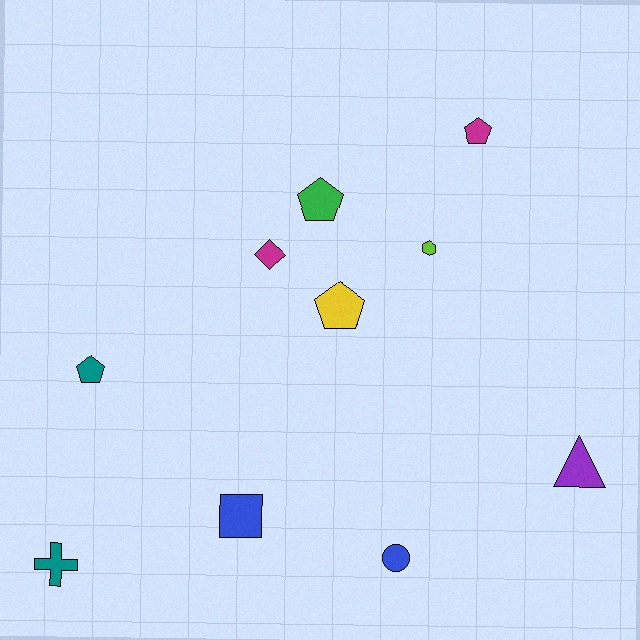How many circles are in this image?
There is 1 circle.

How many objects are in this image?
There are 10 objects.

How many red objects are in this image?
There are no red objects.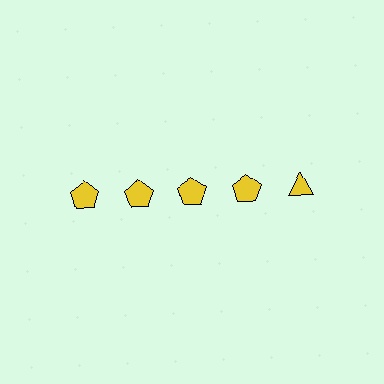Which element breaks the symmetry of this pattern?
The yellow triangle in the top row, rightmost column breaks the symmetry. All other shapes are yellow pentagons.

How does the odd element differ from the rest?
It has a different shape: triangle instead of pentagon.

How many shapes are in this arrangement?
There are 5 shapes arranged in a grid pattern.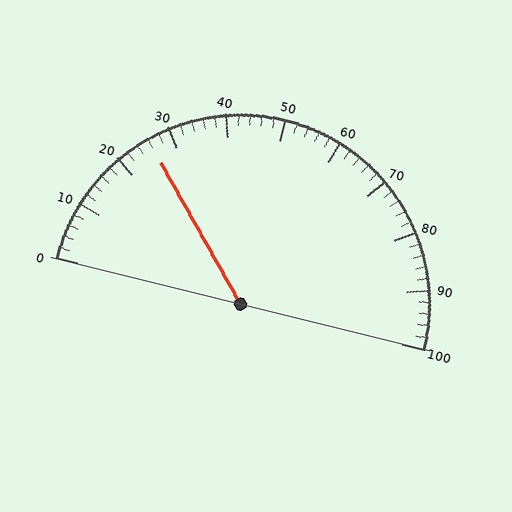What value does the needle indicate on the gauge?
The needle indicates approximately 26.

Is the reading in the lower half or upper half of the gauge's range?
The reading is in the lower half of the range (0 to 100).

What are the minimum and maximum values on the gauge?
The gauge ranges from 0 to 100.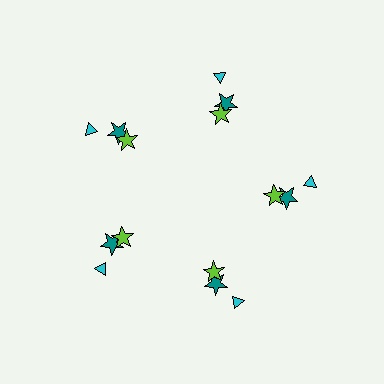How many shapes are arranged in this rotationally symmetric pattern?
There are 15 shapes, arranged in 5 groups of 3.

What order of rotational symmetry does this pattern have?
This pattern has 5-fold rotational symmetry.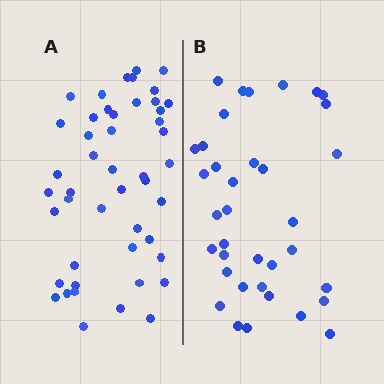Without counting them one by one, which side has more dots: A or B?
Region A (the left region) has more dots.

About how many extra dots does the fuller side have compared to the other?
Region A has roughly 12 or so more dots than region B.